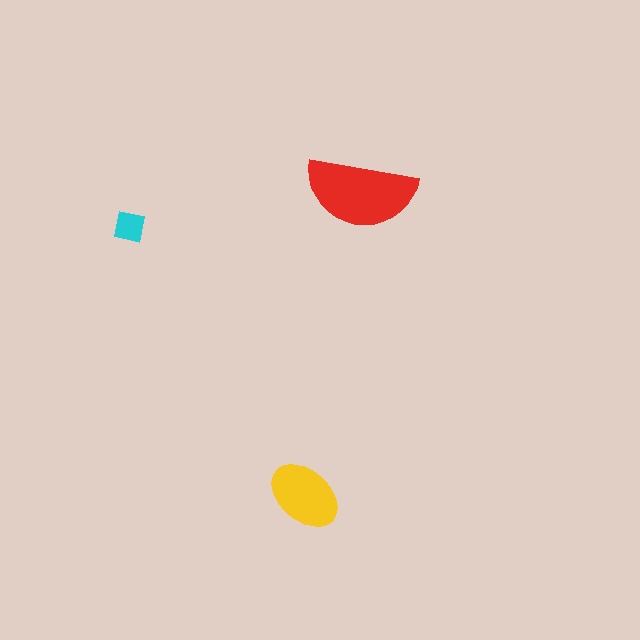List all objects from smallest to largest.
The cyan square, the yellow ellipse, the red semicircle.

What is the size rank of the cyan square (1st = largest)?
3rd.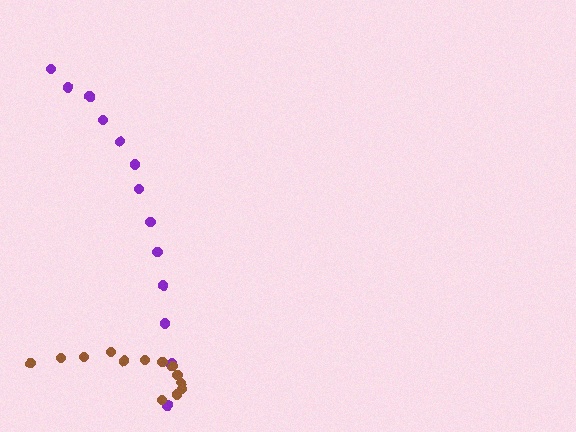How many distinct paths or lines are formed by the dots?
There are 2 distinct paths.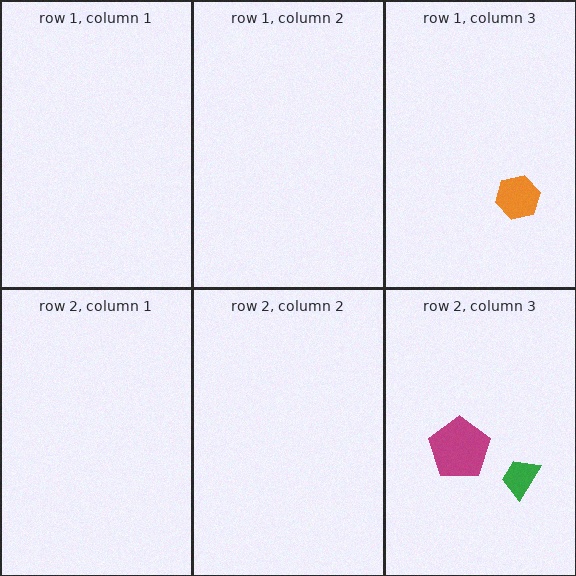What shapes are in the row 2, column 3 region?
The green trapezoid, the magenta pentagon.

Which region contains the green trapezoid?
The row 2, column 3 region.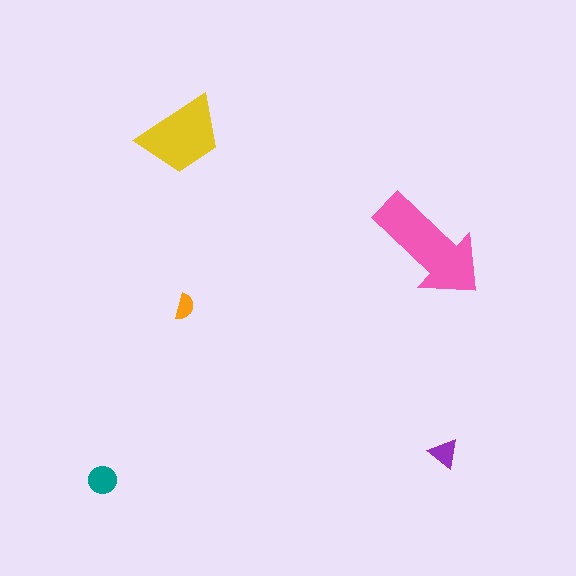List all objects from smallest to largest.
The orange semicircle, the purple triangle, the teal circle, the yellow trapezoid, the pink arrow.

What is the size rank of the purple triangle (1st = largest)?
4th.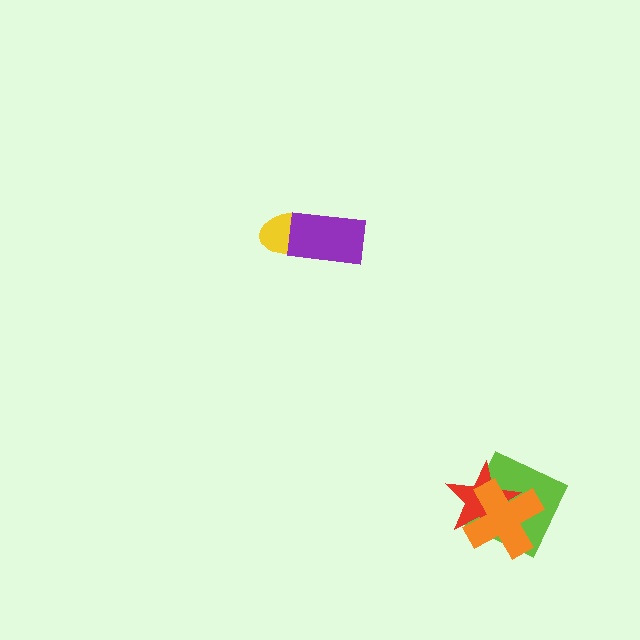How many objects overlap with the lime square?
2 objects overlap with the lime square.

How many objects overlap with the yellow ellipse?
1 object overlaps with the yellow ellipse.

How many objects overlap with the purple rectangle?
1 object overlaps with the purple rectangle.